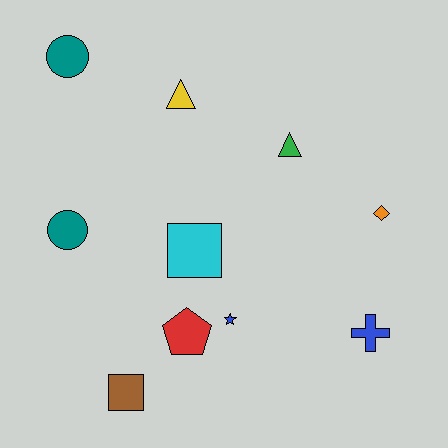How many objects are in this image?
There are 10 objects.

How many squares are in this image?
There are 2 squares.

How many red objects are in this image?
There is 1 red object.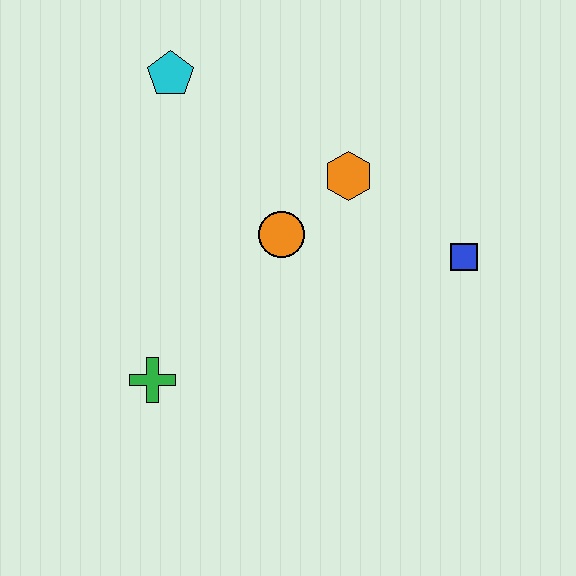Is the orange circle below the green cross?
No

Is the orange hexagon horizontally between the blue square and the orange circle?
Yes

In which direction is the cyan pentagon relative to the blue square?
The cyan pentagon is to the left of the blue square.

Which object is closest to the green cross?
The orange circle is closest to the green cross.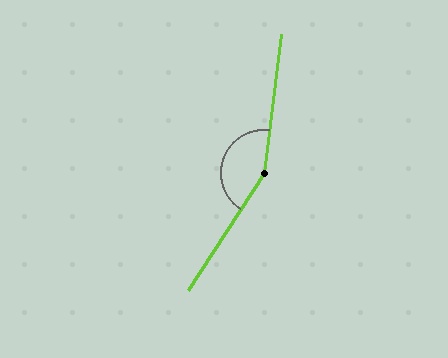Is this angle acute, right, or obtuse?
It is obtuse.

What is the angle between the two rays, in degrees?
Approximately 154 degrees.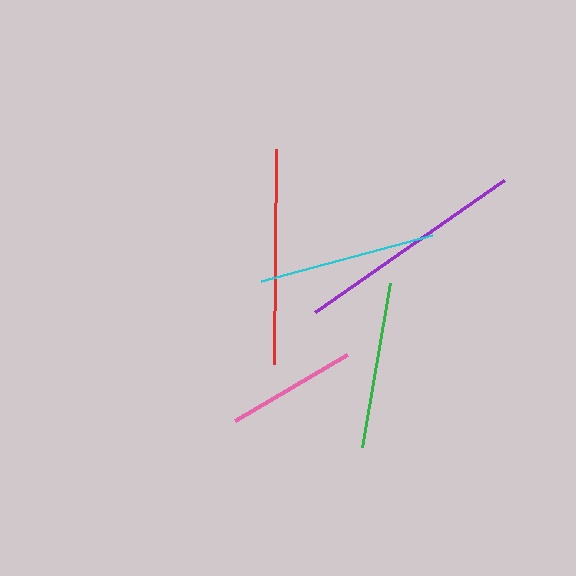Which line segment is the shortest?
The pink line is the shortest at approximately 130 pixels.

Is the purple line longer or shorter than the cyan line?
The purple line is longer than the cyan line.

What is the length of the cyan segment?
The cyan segment is approximately 177 pixels long.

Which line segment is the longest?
The purple line is the longest at approximately 231 pixels.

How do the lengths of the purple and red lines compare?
The purple and red lines are approximately the same length.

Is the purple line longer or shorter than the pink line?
The purple line is longer than the pink line.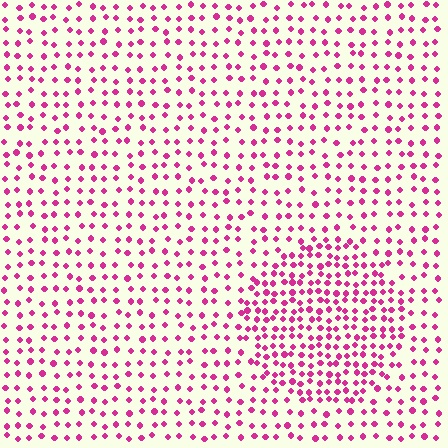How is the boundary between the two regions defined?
The boundary is defined by a change in element density (approximately 1.9x ratio). All elements are the same color, size, and shape.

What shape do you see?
I see a circle.